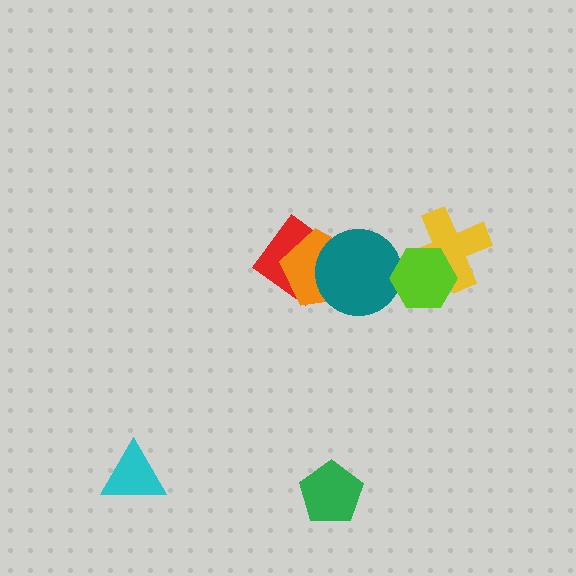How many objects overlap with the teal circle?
3 objects overlap with the teal circle.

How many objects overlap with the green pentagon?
0 objects overlap with the green pentagon.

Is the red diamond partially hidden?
Yes, it is partially covered by another shape.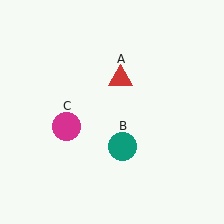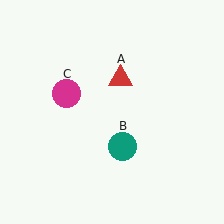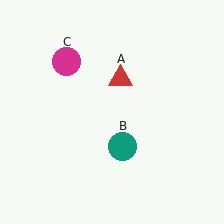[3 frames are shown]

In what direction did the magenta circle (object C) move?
The magenta circle (object C) moved up.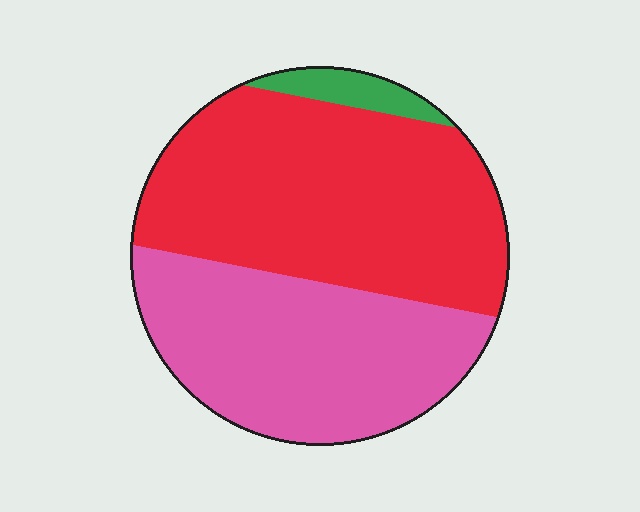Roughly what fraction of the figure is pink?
Pink takes up about two fifths (2/5) of the figure.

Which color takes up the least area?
Green, at roughly 5%.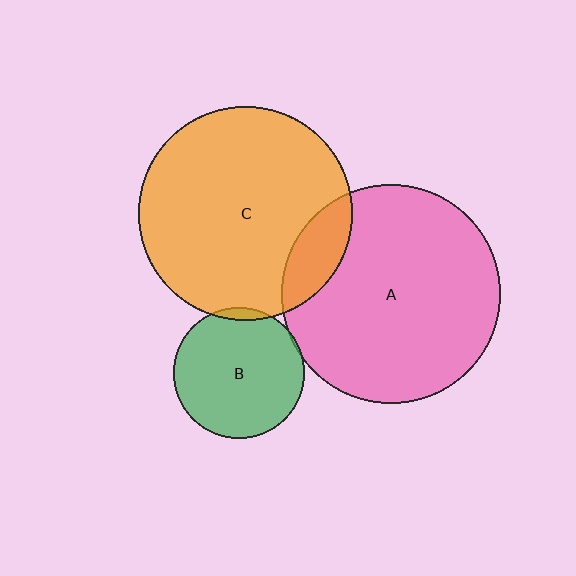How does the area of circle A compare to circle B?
Approximately 2.8 times.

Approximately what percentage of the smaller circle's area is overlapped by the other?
Approximately 15%.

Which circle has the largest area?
Circle A (pink).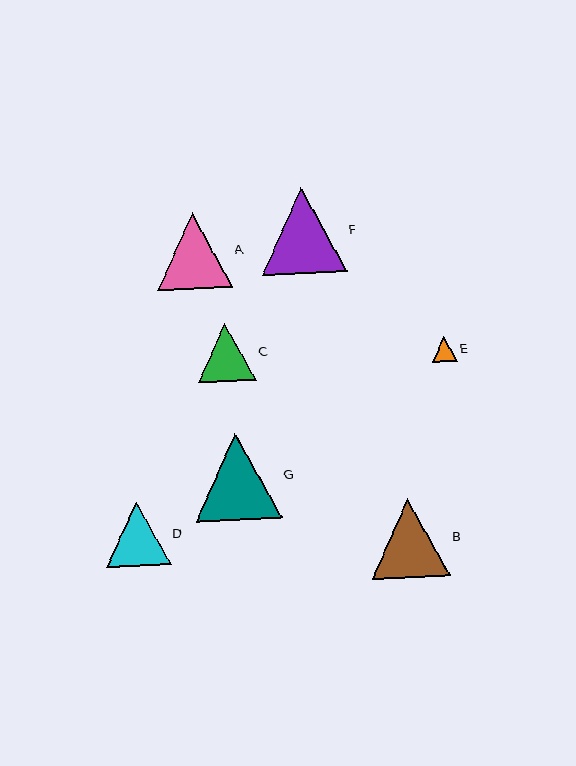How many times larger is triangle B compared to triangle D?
Triangle B is approximately 1.2 times the size of triangle D.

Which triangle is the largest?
Triangle G is the largest with a size of approximately 86 pixels.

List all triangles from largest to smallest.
From largest to smallest: G, F, B, A, D, C, E.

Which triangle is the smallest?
Triangle E is the smallest with a size of approximately 25 pixels.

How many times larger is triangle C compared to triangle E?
Triangle C is approximately 2.3 times the size of triangle E.